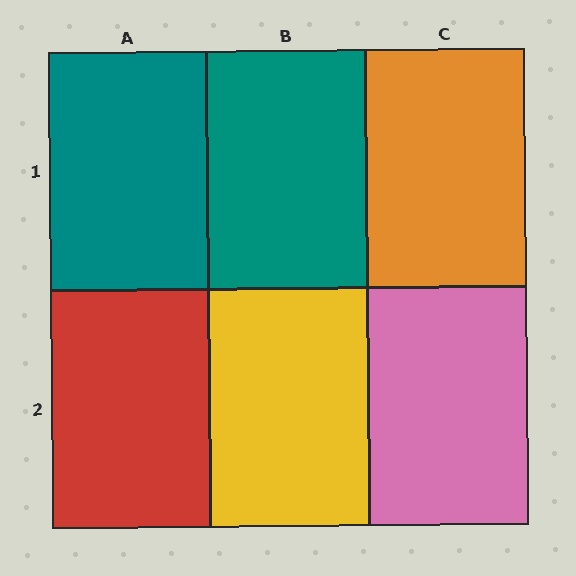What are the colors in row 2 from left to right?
Red, yellow, pink.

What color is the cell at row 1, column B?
Teal.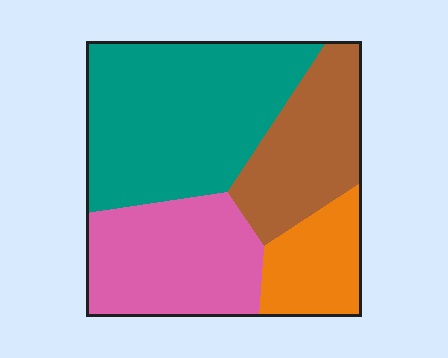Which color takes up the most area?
Teal, at roughly 40%.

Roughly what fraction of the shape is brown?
Brown takes up about one fifth (1/5) of the shape.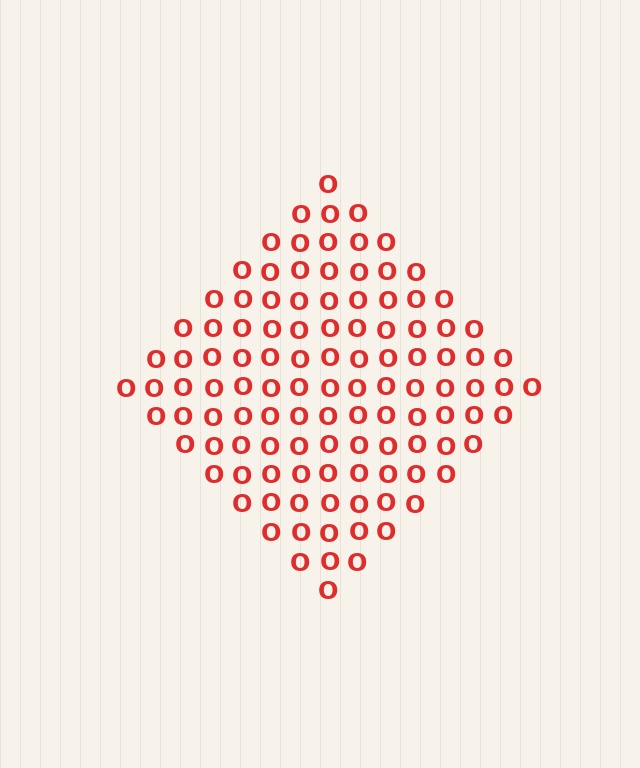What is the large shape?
The large shape is a diamond.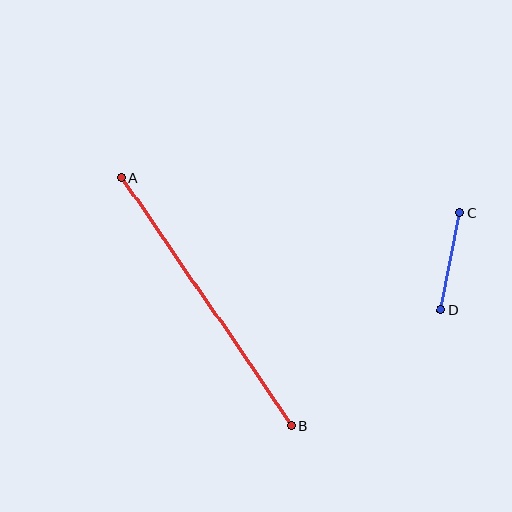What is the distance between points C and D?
The distance is approximately 99 pixels.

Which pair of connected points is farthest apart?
Points A and B are farthest apart.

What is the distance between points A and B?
The distance is approximately 300 pixels.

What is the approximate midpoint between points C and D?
The midpoint is at approximately (450, 262) pixels.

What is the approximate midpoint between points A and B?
The midpoint is at approximately (207, 302) pixels.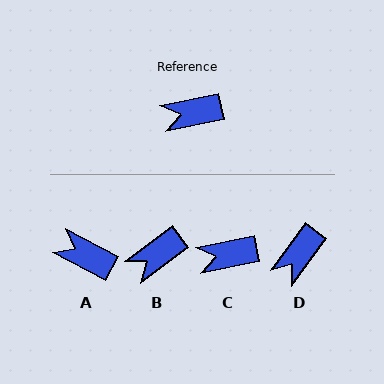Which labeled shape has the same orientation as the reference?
C.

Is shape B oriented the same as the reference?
No, it is off by about 25 degrees.